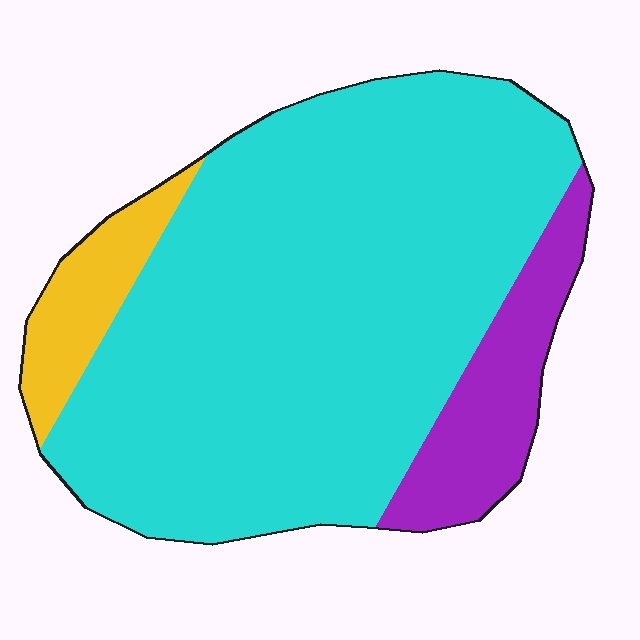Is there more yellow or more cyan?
Cyan.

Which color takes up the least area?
Yellow, at roughly 10%.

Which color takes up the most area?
Cyan, at roughly 80%.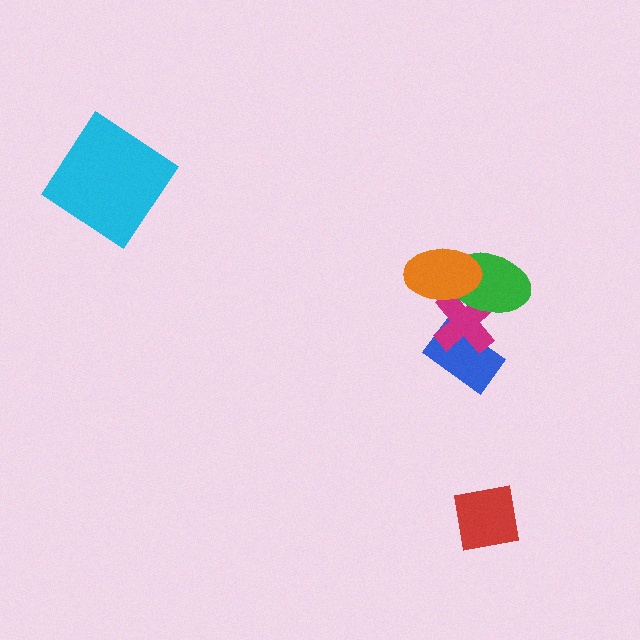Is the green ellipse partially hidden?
Yes, it is partially covered by another shape.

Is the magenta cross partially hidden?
Yes, it is partially covered by another shape.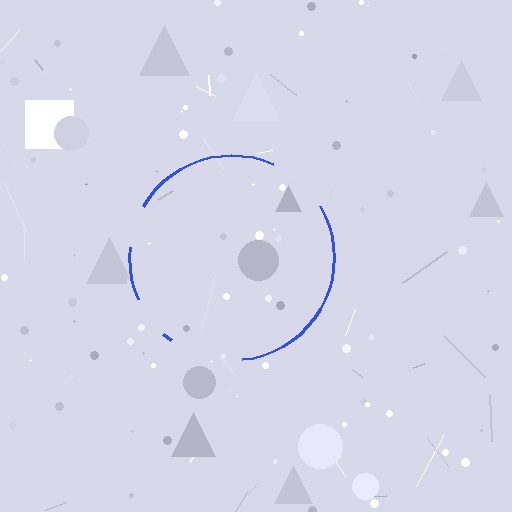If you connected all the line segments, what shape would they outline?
They would outline a circle.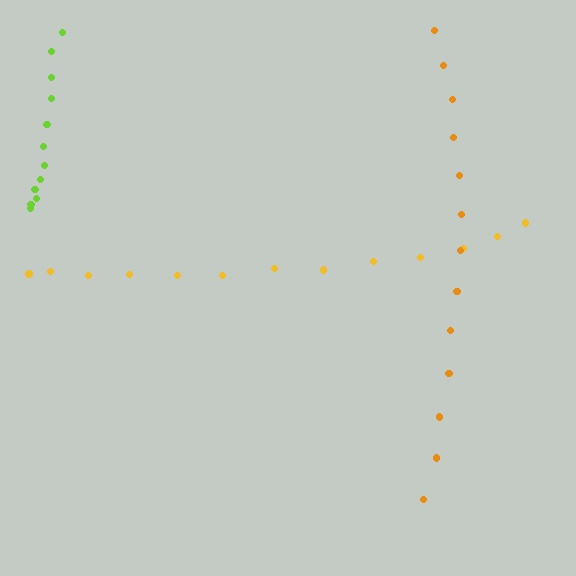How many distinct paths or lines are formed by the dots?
There are 3 distinct paths.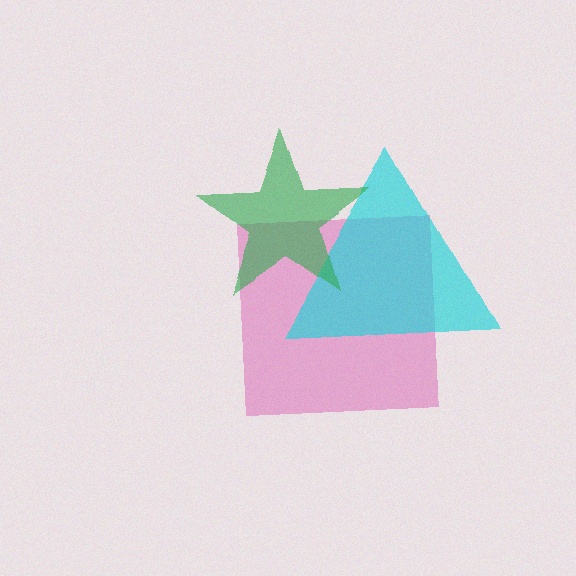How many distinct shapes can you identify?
There are 3 distinct shapes: a pink square, a cyan triangle, a green star.